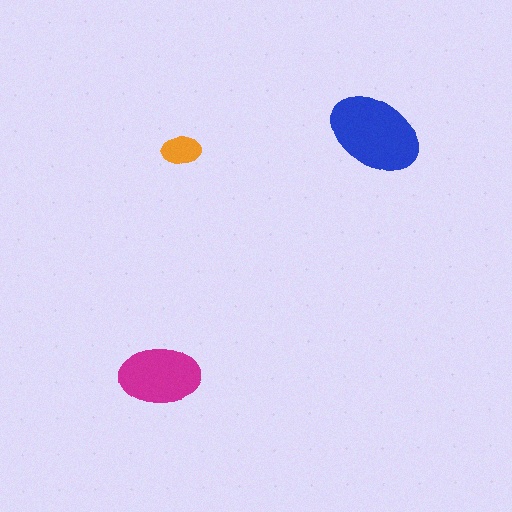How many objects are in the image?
There are 3 objects in the image.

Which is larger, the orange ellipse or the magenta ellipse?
The magenta one.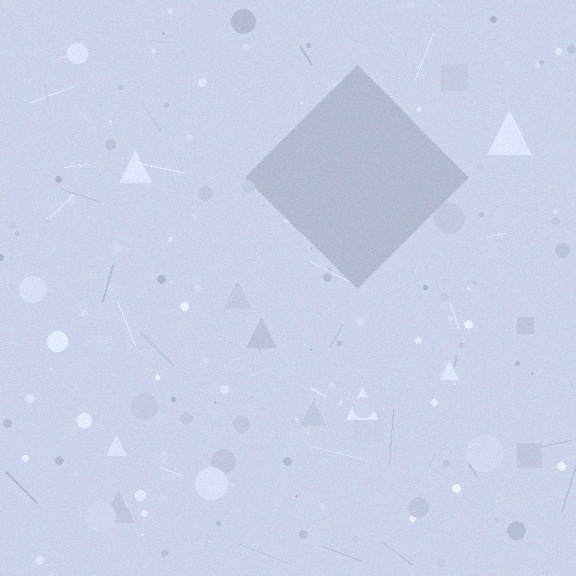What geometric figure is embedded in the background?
A diamond is embedded in the background.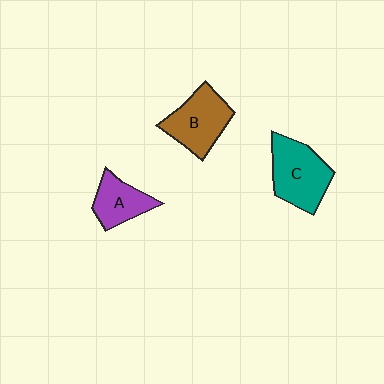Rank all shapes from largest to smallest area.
From largest to smallest: C (teal), B (brown), A (purple).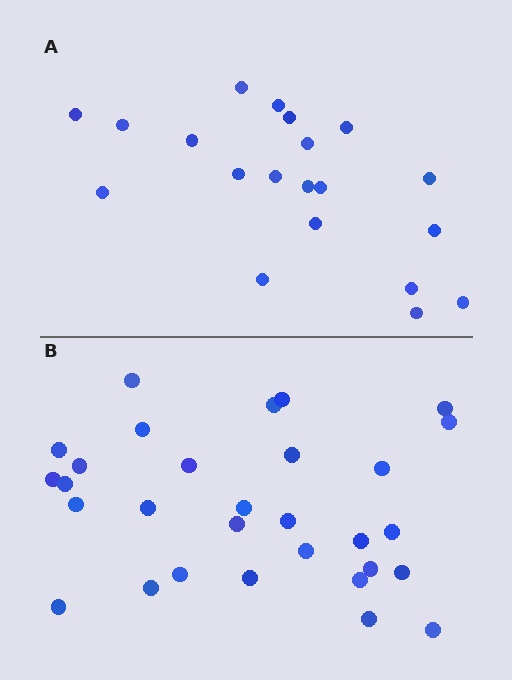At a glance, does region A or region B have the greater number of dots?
Region B (the bottom region) has more dots.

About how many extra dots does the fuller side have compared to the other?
Region B has roughly 10 or so more dots than region A.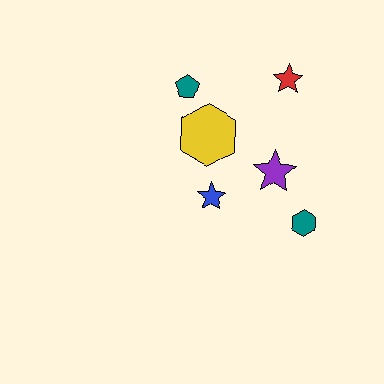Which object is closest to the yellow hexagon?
The teal pentagon is closest to the yellow hexagon.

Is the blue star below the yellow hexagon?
Yes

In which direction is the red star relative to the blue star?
The red star is above the blue star.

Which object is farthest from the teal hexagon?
The teal pentagon is farthest from the teal hexagon.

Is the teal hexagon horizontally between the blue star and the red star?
No